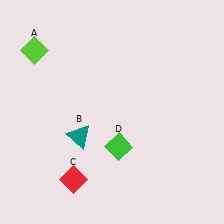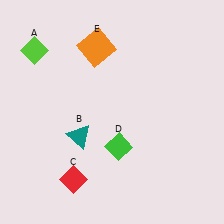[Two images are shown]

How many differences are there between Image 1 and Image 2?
There is 1 difference between the two images.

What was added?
An orange square (E) was added in Image 2.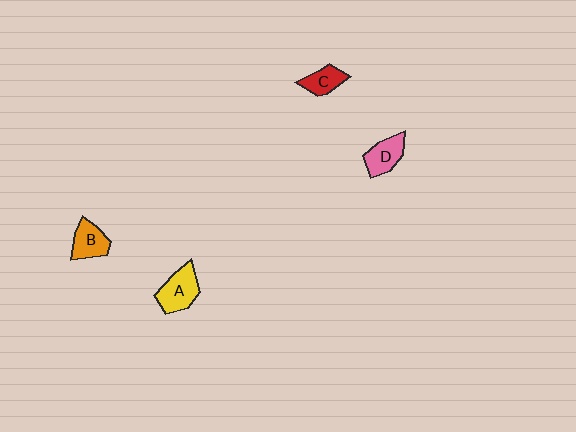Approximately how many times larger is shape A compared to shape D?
Approximately 1.2 times.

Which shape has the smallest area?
Shape C (red).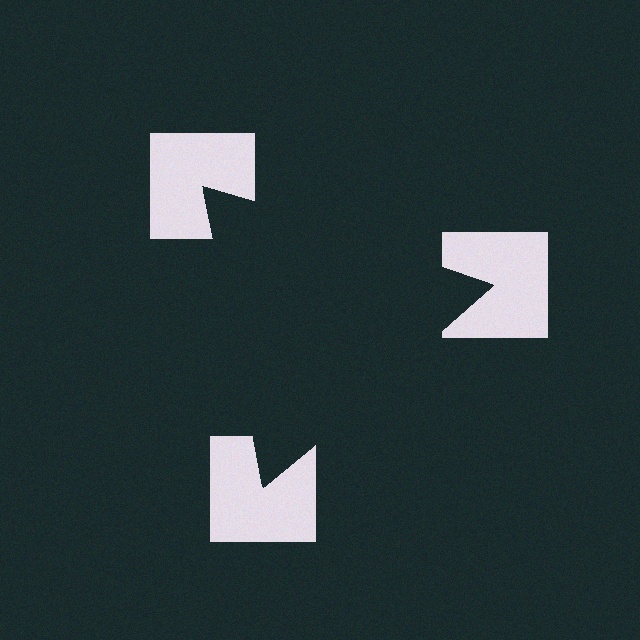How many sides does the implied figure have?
3 sides.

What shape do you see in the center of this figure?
An illusory triangle — its edges are inferred from the aligned wedge cuts in the notched squares, not physically drawn.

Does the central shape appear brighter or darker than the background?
It typically appears slightly darker than the background, even though no actual brightness change is drawn.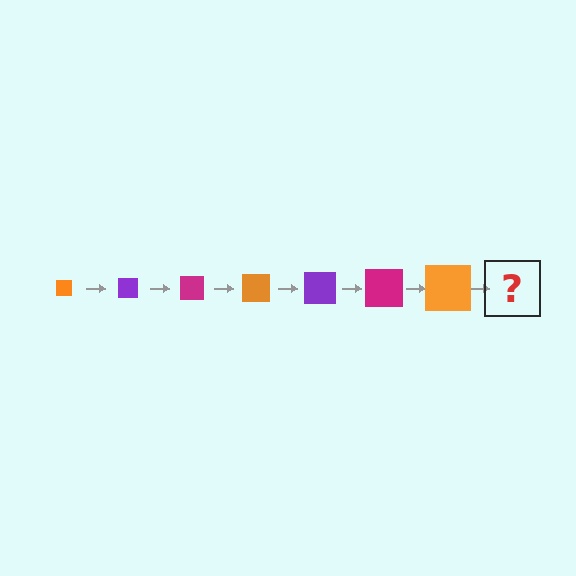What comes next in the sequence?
The next element should be a purple square, larger than the previous one.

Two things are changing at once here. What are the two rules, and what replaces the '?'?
The two rules are that the square grows larger each step and the color cycles through orange, purple, and magenta. The '?' should be a purple square, larger than the previous one.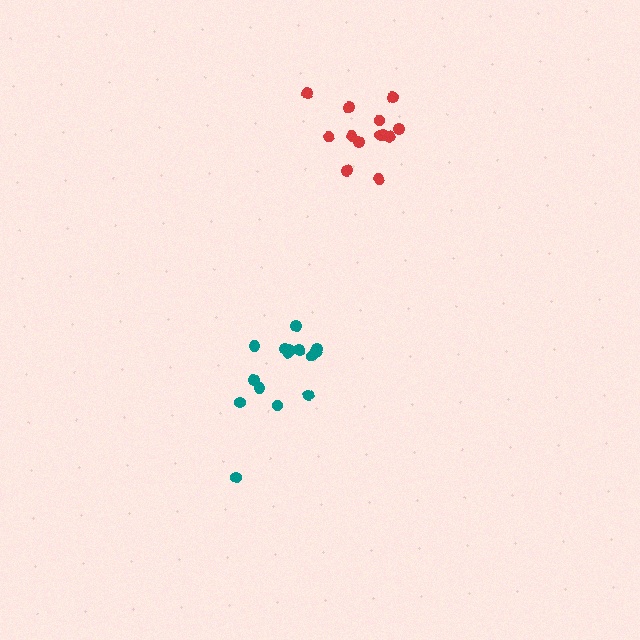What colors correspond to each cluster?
The clusters are colored: red, teal.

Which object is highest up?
The red cluster is topmost.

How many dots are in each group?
Group 1: 13 dots, Group 2: 15 dots (28 total).